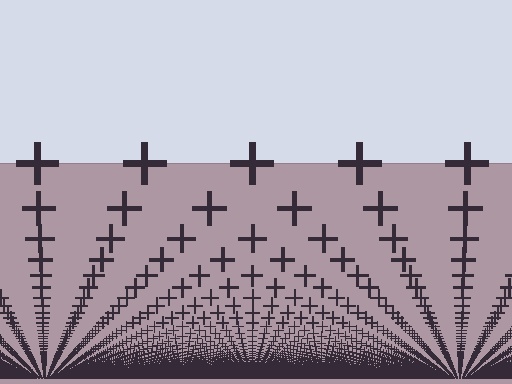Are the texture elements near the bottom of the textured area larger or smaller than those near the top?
Smaller. The gradient is inverted — elements near the bottom are smaller and denser.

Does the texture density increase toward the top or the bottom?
Density increases toward the bottom.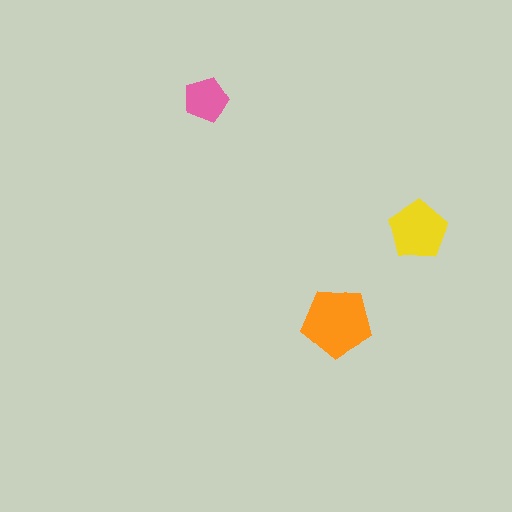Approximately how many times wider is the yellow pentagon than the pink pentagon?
About 1.5 times wider.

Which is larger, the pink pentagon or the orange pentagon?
The orange one.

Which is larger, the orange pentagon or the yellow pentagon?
The orange one.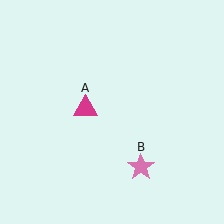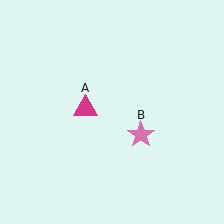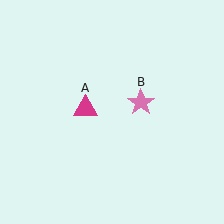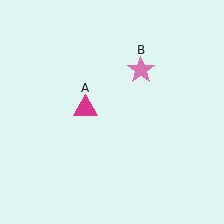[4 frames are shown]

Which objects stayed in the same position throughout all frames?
Magenta triangle (object A) remained stationary.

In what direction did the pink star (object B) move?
The pink star (object B) moved up.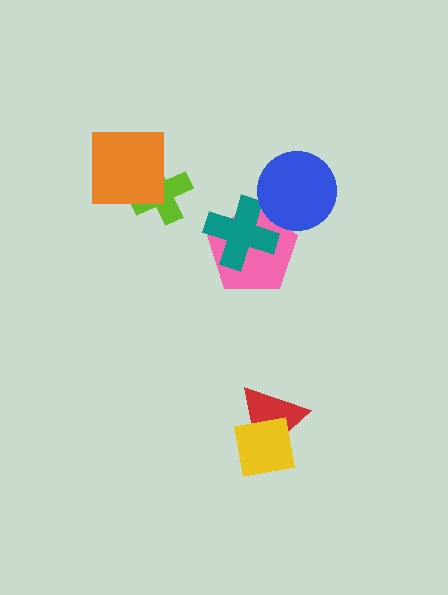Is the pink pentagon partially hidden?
Yes, it is partially covered by another shape.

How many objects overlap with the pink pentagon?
2 objects overlap with the pink pentagon.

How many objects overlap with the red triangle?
1 object overlaps with the red triangle.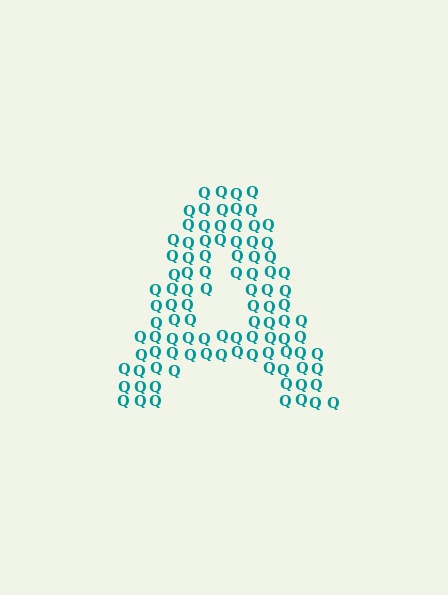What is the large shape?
The large shape is the letter A.